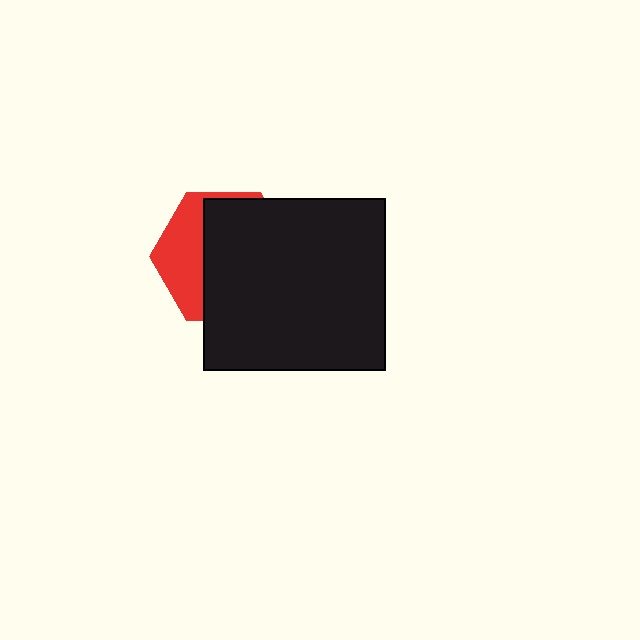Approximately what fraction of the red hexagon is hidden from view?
Roughly 66% of the red hexagon is hidden behind the black rectangle.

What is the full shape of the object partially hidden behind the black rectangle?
The partially hidden object is a red hexagon.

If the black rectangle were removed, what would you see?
You would see the complete red hexagon.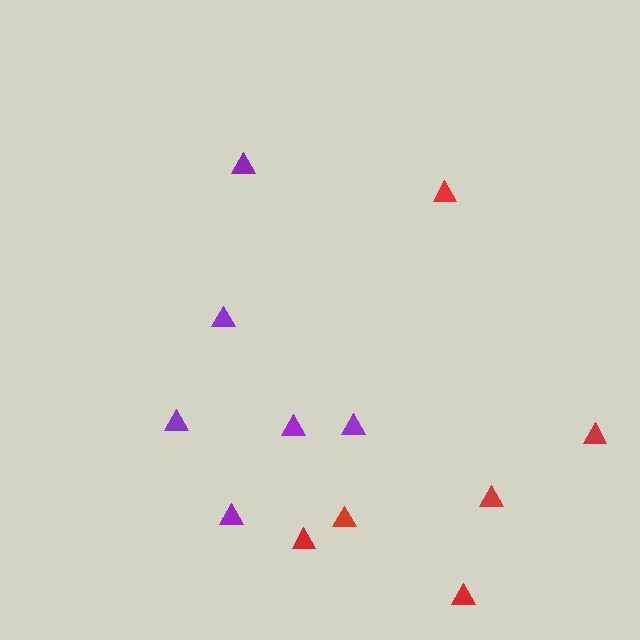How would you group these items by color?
There are 2 groups: one group of purple triangles (6) and one group of red triangles (6).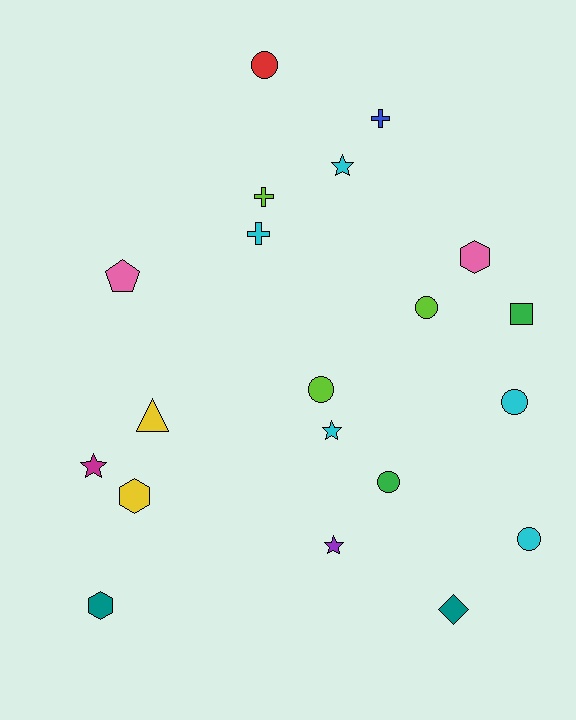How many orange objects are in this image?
There are no orange objects.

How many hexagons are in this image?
There are 3 hexagons.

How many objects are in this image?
There are 20 objects.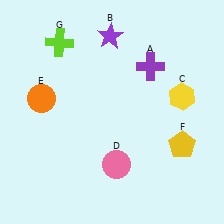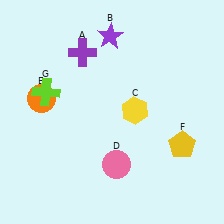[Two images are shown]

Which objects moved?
The objects that moved are: the purple cross (A), the yellow hexagon (C), the lime cross (G).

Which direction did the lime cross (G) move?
The lime cross (G) moved down.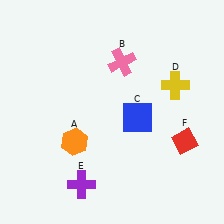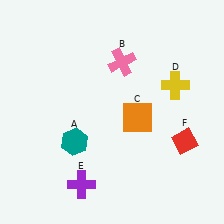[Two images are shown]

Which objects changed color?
A changed from orange to teal. C changed from blue to orange.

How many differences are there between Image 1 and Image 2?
There are 2 differences between the two images.